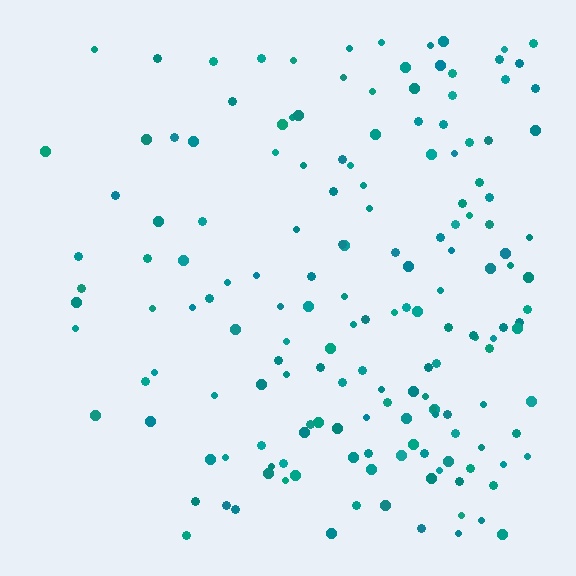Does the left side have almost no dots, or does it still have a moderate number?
Still a moderate number, just noticeably fewer than the right.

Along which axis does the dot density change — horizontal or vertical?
Horizontal.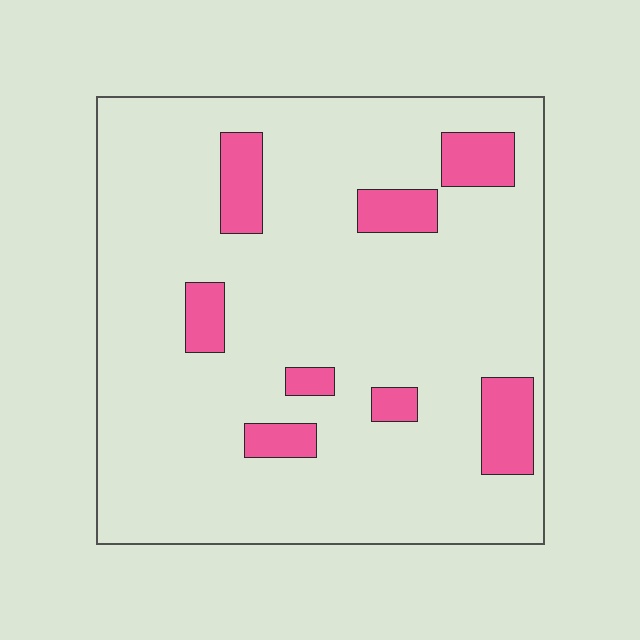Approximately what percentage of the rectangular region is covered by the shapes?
Approximately 15%.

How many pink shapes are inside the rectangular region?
8.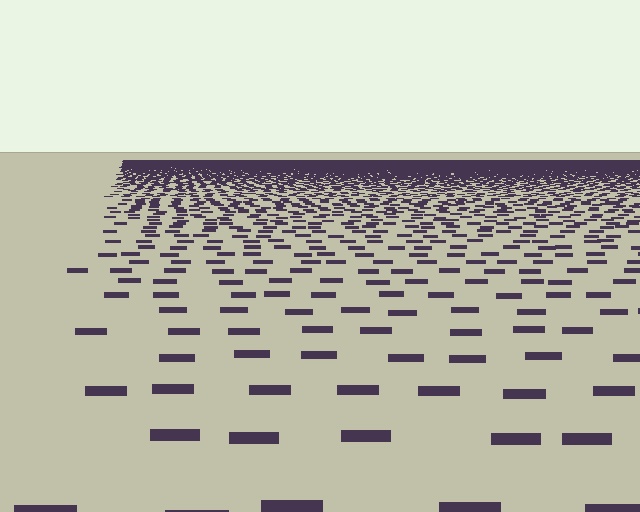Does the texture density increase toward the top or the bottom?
Density increases toward the top.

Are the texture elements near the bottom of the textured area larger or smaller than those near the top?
Larger. Near the bottom, elements are closer to the viewer and appear at a bigger on-screen size.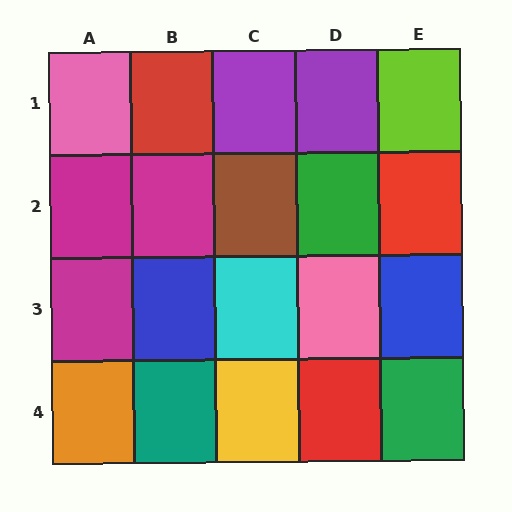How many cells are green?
2 cells are green.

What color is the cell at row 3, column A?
Magenta.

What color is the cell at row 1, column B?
Red.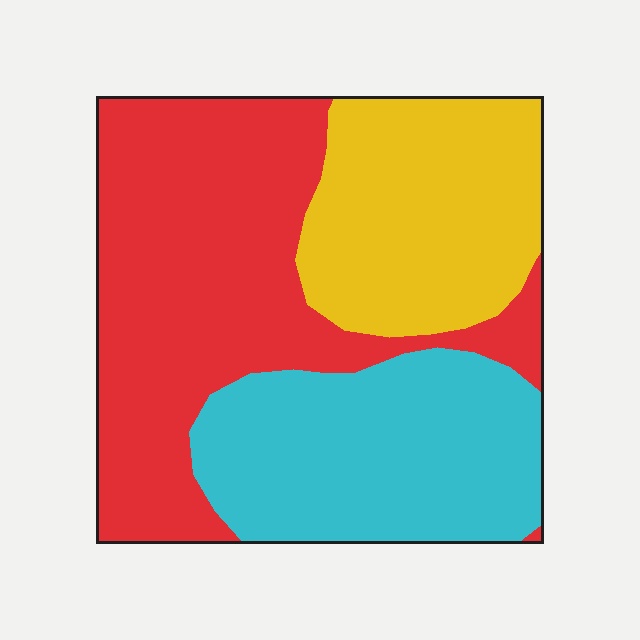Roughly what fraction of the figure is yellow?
Yellow covers roughly 25% of the figure.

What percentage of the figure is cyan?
Cyan takes up between a sixth and a third of the figure.